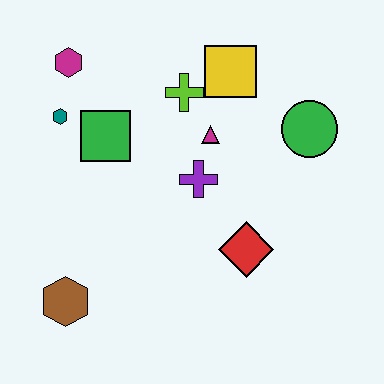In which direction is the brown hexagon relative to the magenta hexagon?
The brown hexagon is below the magenta hexagon.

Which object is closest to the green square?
The teal hexagon is closest to the green square.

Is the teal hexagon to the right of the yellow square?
No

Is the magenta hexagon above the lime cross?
Yes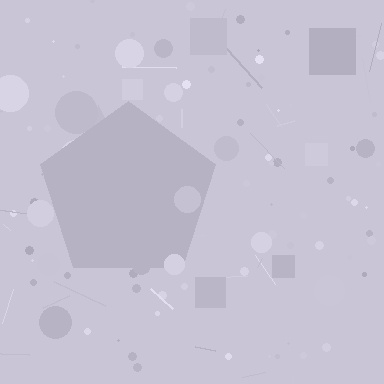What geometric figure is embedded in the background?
A pentagon is embedded in the background.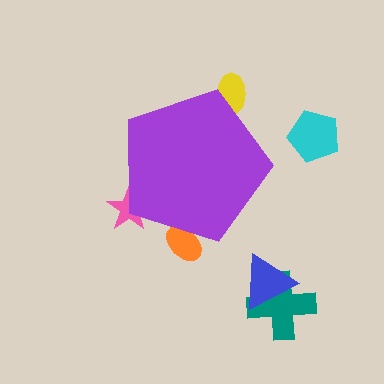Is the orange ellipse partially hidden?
Yes, the orange ellipse is partially hidden behind the purple pentagon.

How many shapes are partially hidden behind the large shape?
3 shapes are partially hidden.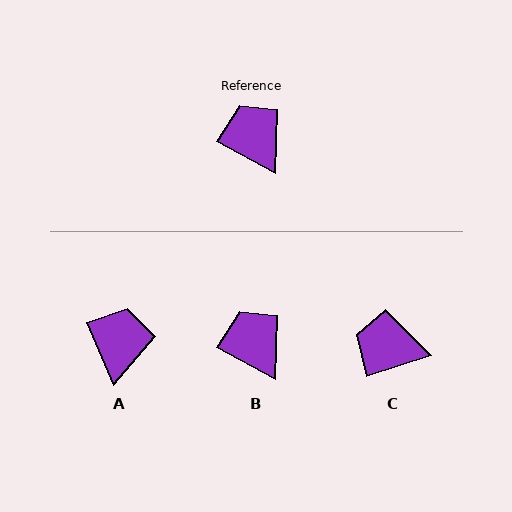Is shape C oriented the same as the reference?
No, it is off by about 46 degrees.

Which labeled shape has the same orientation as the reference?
B.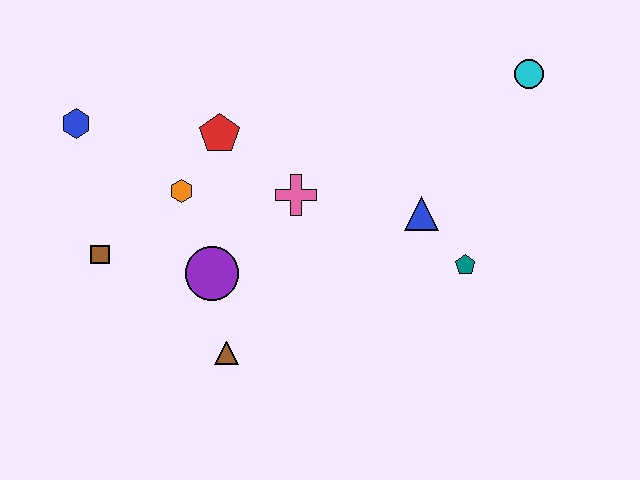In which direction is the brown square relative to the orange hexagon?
The brown square is to the left of the orange hexagon.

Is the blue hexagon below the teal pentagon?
No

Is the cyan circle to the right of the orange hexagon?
Yes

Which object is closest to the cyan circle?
The blue triangle is closest to the cyan circle.